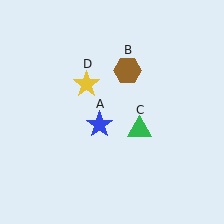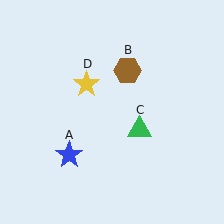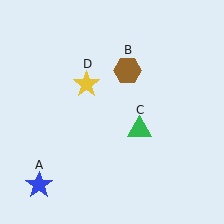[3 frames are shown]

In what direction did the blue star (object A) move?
The blue star (object A) moved down and to the left.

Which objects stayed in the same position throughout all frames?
Brown hexagon (object B) and green triangle (object C) and yellow star (object D) remained stationary.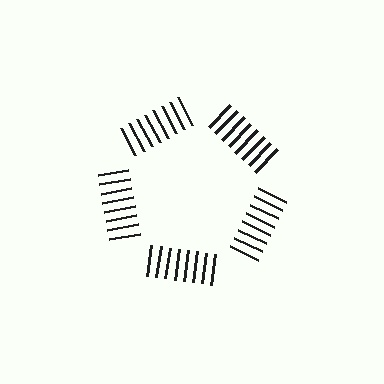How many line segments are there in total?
40 — 8 along each of the 5 edges.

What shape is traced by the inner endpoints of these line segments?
An illusory pentagon — the line segments terminate on its edges but no continuous stroke is drawn.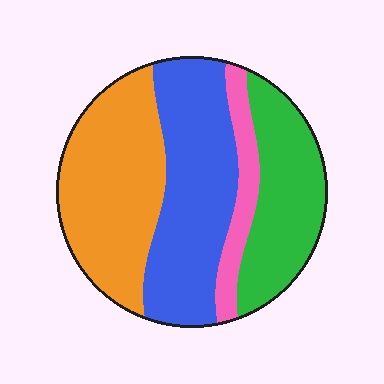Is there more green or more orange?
Orange.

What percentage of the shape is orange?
Orange covers about 35% of the shape.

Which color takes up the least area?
Pink, at roughly 10%.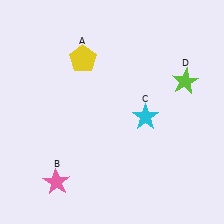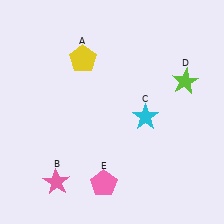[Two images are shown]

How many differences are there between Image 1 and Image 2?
There is 1 difference between the two images.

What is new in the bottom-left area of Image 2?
A pink pentagon (E) was added in the bottom-left area of Image 2.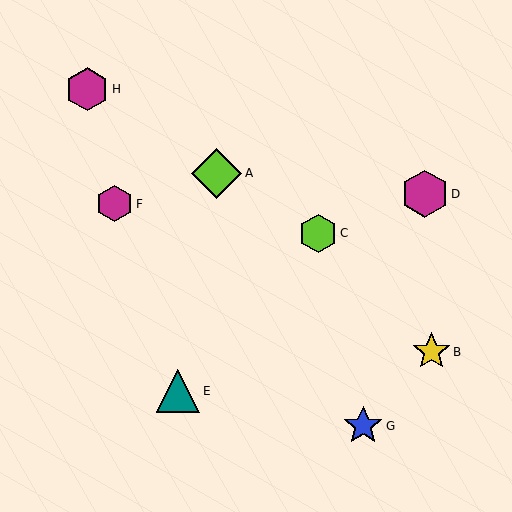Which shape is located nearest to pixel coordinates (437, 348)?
The yellow star (labeled B) at (431, 352) is nearest to that location.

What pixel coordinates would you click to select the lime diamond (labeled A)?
Click at (217, 173) to select the lime diamond A.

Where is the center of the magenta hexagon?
The center of the magenta hexagon is at (425, 194).